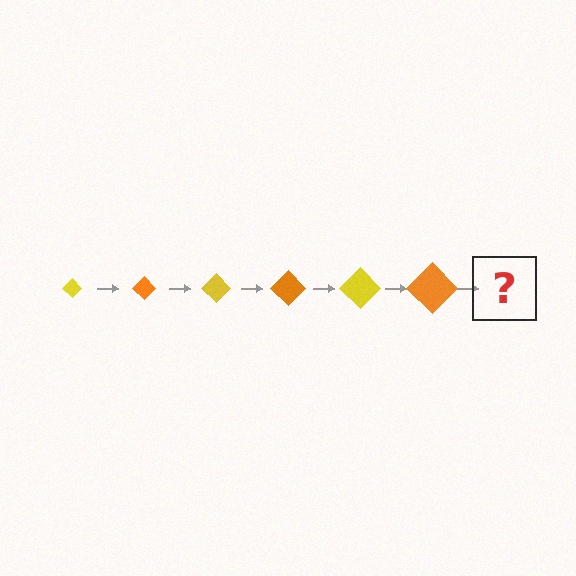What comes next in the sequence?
The next element should be a yellow diamond, larger than the previous one.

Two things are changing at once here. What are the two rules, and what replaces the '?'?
The two rules are that the diamond grows larger each step and the color cycles through yellow and orange. The '?' should be a yellow diamond, larger than the previous one.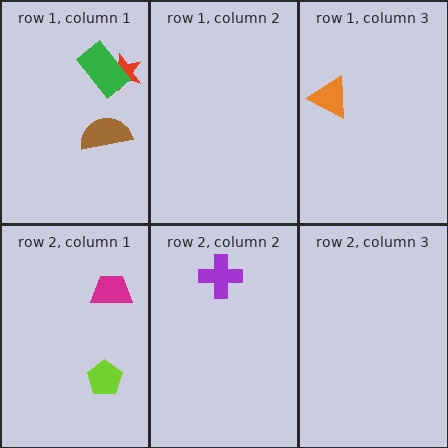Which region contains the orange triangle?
The row 1, column 3 region.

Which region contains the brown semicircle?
The row 1, column 1 region.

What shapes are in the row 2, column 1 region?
The magenta trapezoid, the lime pentagon.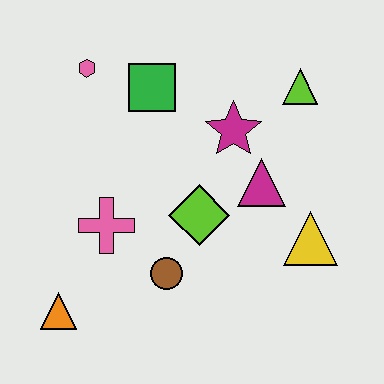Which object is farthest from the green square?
The orange triangle is farthest from the green square.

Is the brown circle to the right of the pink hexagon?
Yes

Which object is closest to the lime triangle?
The magenta star is closest to the lime triangle.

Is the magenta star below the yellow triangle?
No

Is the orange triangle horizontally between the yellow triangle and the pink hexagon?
No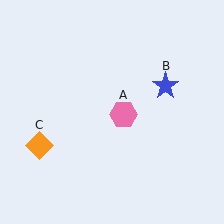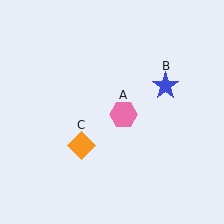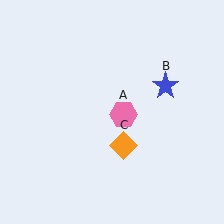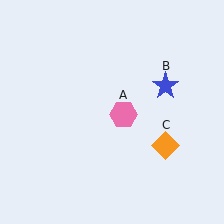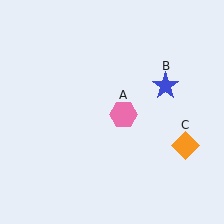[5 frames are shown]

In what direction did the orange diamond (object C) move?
The orange diamond (object C) moved right.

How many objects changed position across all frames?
1 object changed position: orange diamond (object C).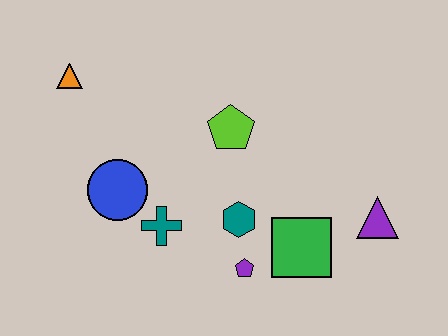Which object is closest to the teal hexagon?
The purple pentagon is closest to the teal hexagon.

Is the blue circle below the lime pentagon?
Yes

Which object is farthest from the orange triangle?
The purple triangle is farthest from the orange triangle.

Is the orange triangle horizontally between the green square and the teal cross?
No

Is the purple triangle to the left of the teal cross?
No